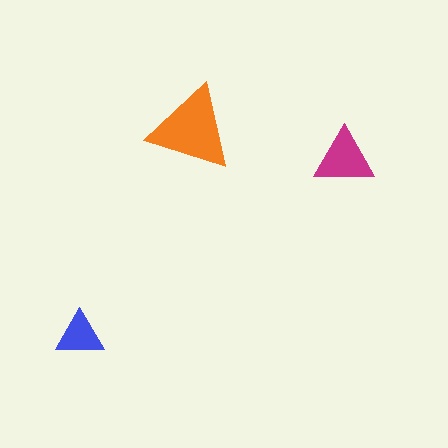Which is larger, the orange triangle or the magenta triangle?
The orange one.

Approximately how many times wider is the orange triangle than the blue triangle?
About 2 times wider.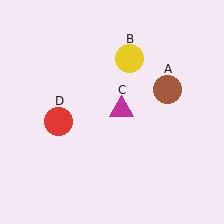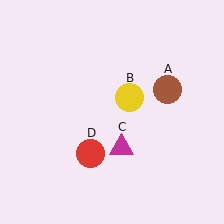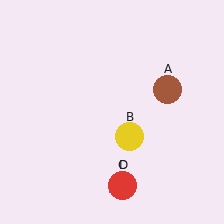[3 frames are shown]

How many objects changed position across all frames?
3 objects changed position: yellow circle (object B), magenta triangle (object C), red circle (object D).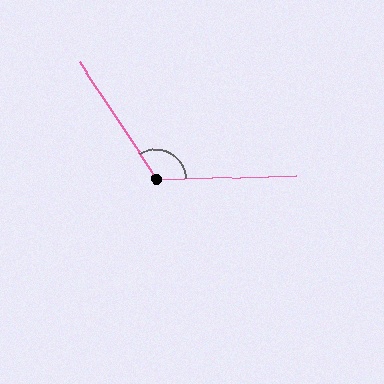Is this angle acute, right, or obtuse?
It is obtuse.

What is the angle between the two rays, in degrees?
Approximately 122 degrees.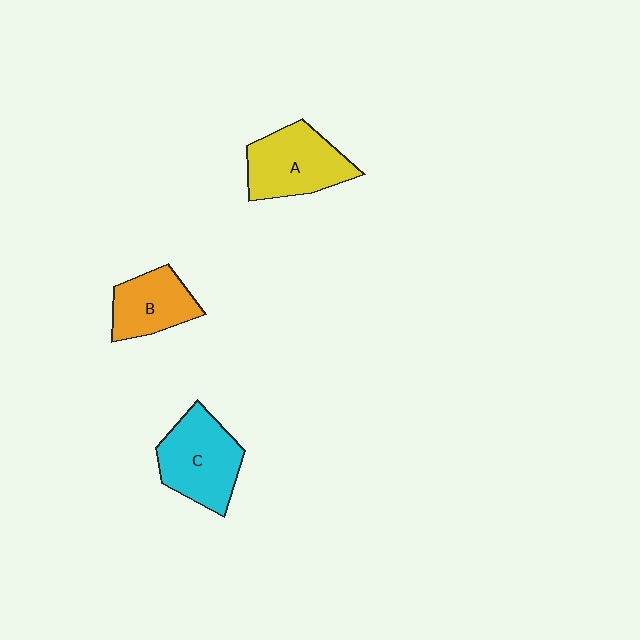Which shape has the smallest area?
Shape B (orange).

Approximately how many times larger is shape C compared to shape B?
Approximately 1.4 times.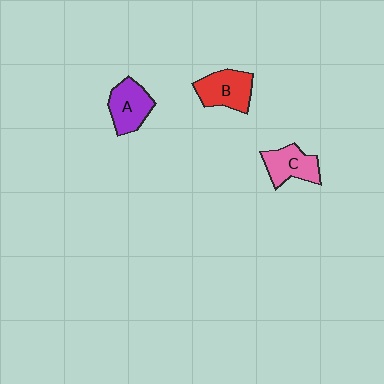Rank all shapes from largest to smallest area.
From largest to smallest: B (red), A (purple), C (pink).